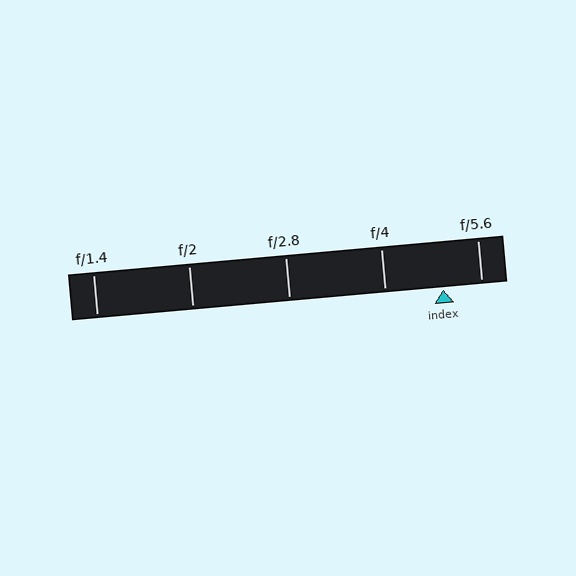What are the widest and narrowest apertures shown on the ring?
The widest aperture shown is f/1.4 and the narrowest is f/5.6.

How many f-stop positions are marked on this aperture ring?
There are 5 f-stop positions marked.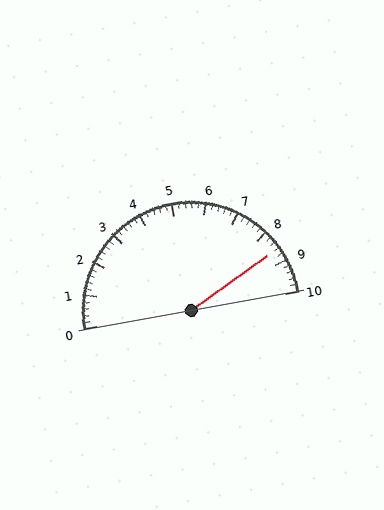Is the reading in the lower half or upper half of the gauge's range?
The reading is in the upper half of the range (0 to 10).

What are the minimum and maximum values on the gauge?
The gauge ranges from 0 to 10.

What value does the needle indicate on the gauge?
The needle indicates approximately 8.6.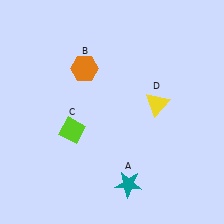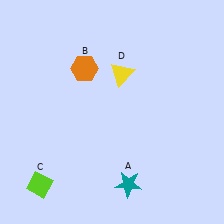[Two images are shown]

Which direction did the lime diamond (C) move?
The lime diamond (C) moved down.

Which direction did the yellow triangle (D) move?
The yellow triangle (D) moved left.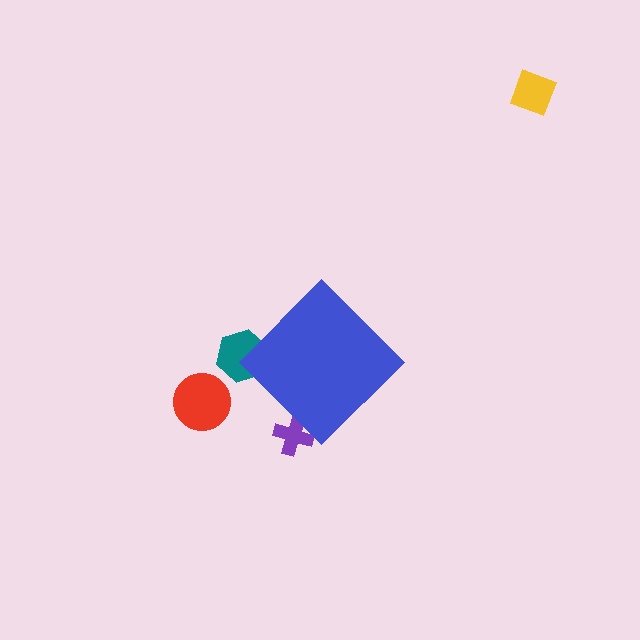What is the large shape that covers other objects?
A blue diamond.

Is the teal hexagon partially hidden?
Yes, the teal hexagon is partially hidden behind the blue diamond.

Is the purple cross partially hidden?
Yes, the purple cross is partially hidden behind the blue diamond.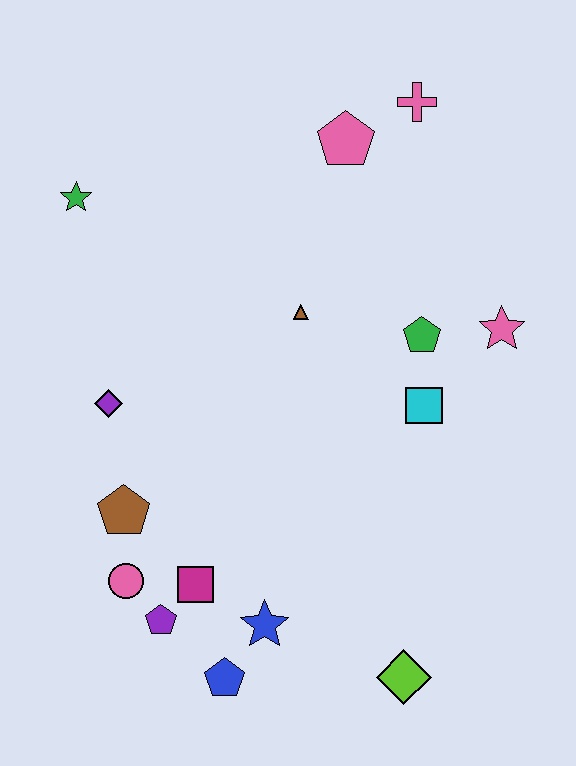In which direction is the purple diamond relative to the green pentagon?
The purple diamond is to the left of the green pentagon.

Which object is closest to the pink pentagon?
The pink cross is closest to the pink pentagon.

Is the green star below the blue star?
No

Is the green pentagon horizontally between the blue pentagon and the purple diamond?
No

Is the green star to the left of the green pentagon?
Yes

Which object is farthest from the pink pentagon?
The blue pentagon is farthest from the pink pentagon.